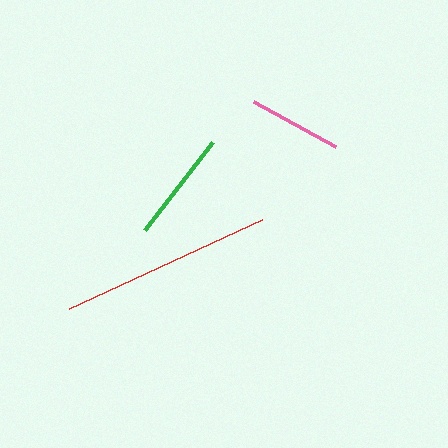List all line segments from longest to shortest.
From longest to shortest: red, green, pink.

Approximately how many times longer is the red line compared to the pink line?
The red line is approximately 2.3 times the length of the pink line.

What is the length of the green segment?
The green segment is approximately 111 pixels long.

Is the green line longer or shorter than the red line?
The red line is longer than the green line.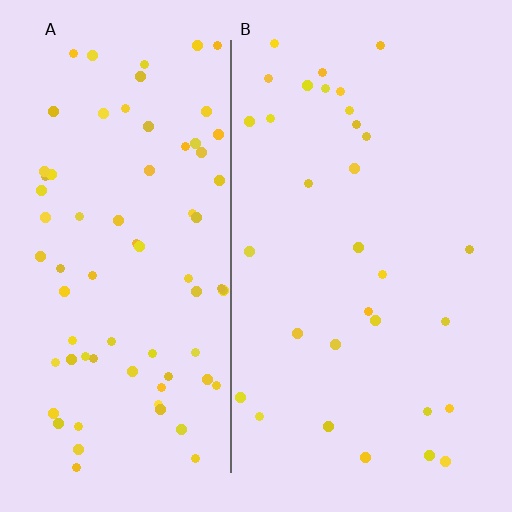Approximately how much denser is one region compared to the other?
Approximately 2.4× — region A over region B.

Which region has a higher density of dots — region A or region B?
A (the left).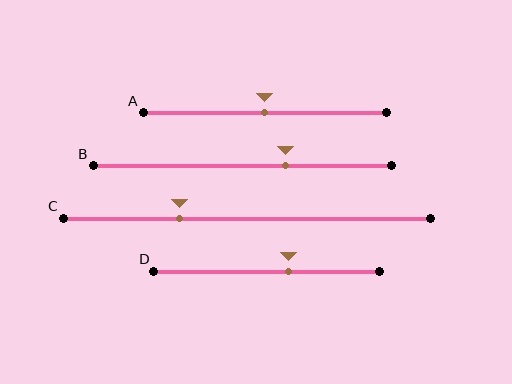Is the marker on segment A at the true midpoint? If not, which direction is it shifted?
Yes, the marker on segment A is at the true midpoint.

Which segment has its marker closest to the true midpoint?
Segment A has its marker closest to the true midpoint.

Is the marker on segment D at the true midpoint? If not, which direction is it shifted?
No, the marker on segment D is shifted to the right by about 10% of the segment length.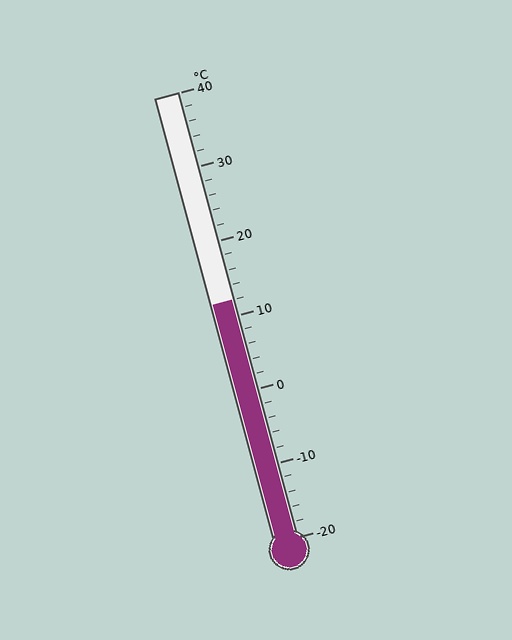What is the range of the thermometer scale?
The thermometer scale ranges from -20°C to 40°C.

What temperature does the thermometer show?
The thermometer shows approximately 12°C.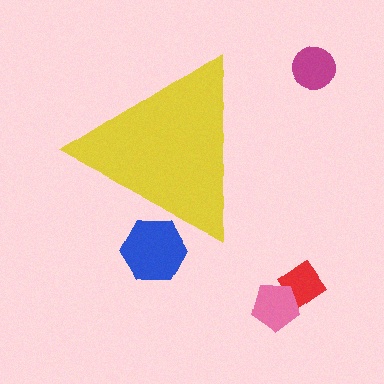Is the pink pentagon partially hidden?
No, the pink pentagon is fully visible.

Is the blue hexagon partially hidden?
Yes, the blue hexagon is partially hidden behind the yellow triangle.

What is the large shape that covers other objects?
A yellow triangle.